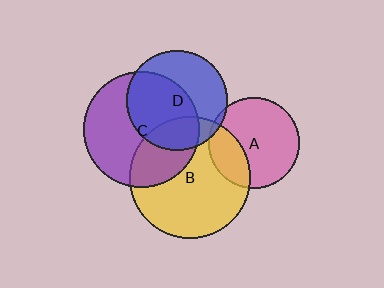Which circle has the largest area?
Circle B (yellow).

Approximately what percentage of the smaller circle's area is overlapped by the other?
Approximately 25%.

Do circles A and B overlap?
Yes.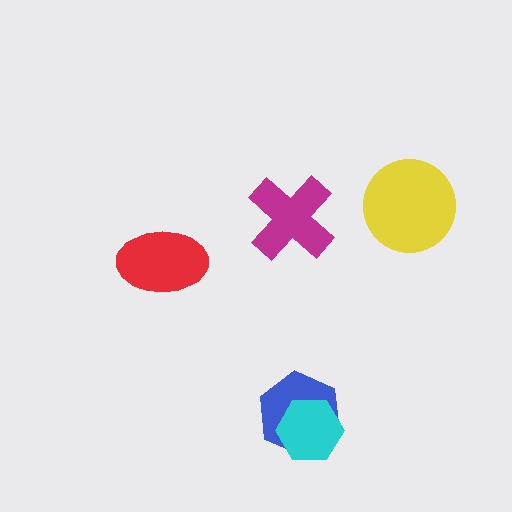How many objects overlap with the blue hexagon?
1 object overlaps with the blue hexagon.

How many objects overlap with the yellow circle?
0 objects overlap with the yellow circle.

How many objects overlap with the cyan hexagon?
1 object overlaps with the cyan hexagon.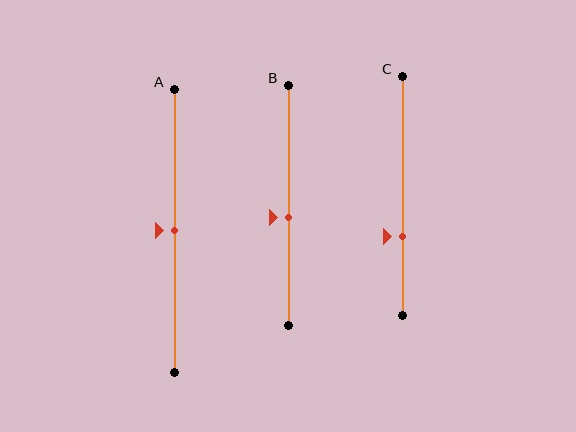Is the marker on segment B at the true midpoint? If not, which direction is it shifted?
No, the marker on segment B is shifted downward by about 5% of the segment length.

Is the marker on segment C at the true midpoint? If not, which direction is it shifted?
No, the marker on segment C is shifted downward by about 17% of the segment length.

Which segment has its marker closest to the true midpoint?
Segment A has its marker closest to the true midpoint.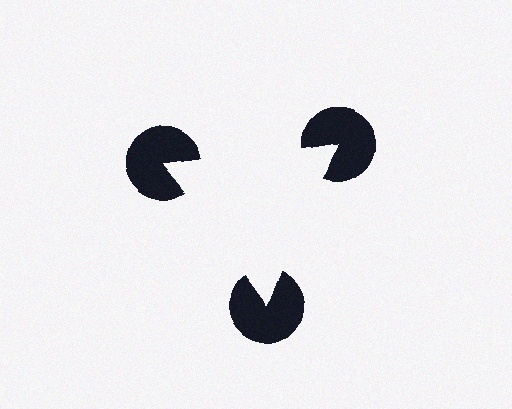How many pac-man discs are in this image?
There are 3 — one at each vertex of the illusory triangle.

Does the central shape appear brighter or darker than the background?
It typically appears slightly brighter than the background, even though no actual brightness change is drawn.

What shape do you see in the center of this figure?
An illusory triangle — its edges are inferred from the aligned wedge cuts in the pac-man discs, not physically drawn.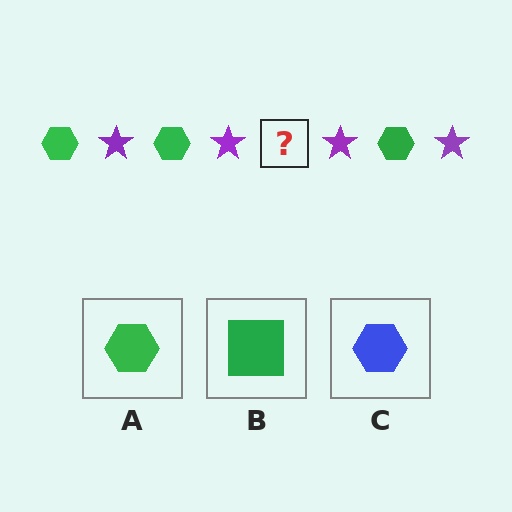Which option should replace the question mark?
Option A.